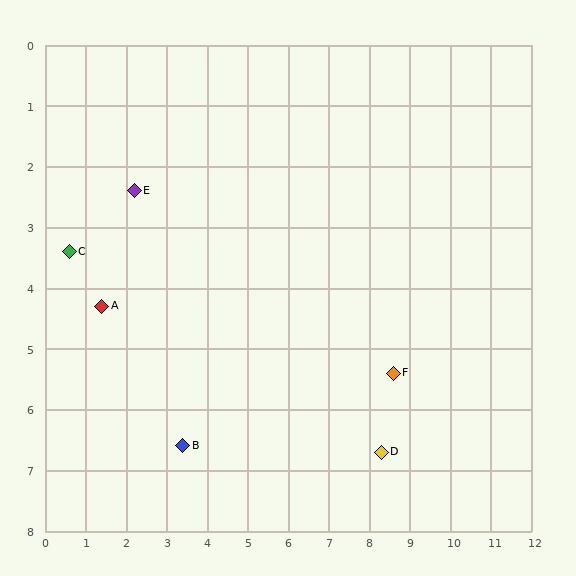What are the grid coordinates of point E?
Point E is at approximately (2.2, 2.4).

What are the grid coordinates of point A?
Point A is at approximately (1.4, 4.3).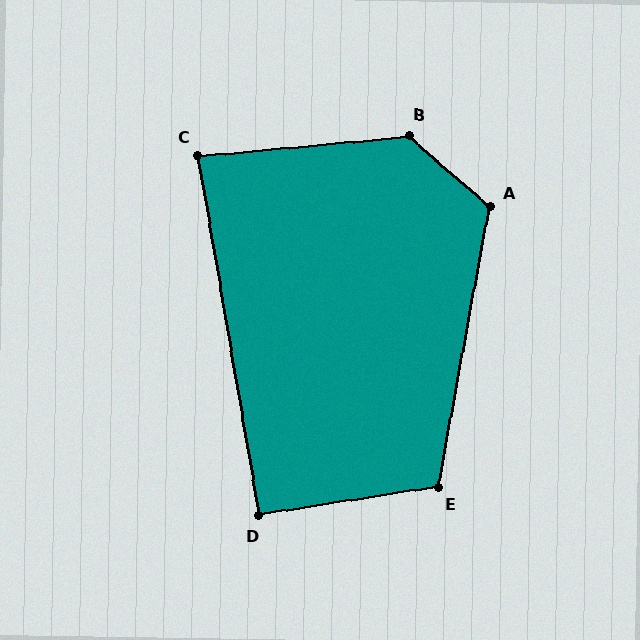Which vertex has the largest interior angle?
B, at approximately 134 degrees.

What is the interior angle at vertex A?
Approximately 121 degrees (obtuse).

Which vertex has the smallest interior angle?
C, at approximately 86 degrees.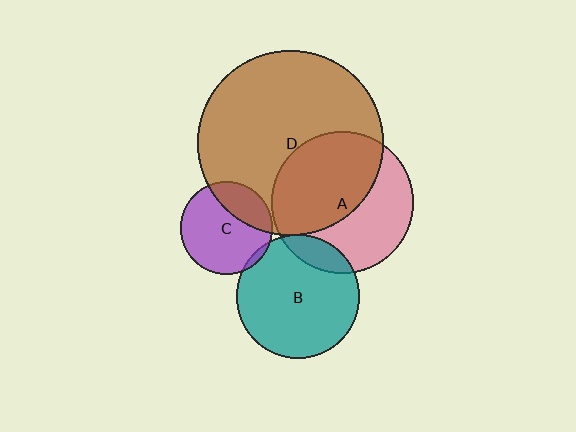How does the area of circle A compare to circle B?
Approximately 1.3 times.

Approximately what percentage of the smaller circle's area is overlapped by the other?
Approximately 5%.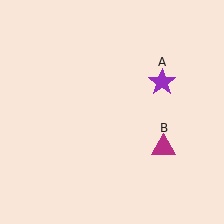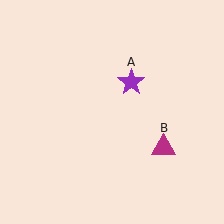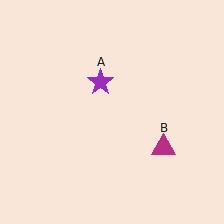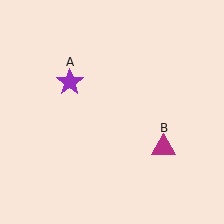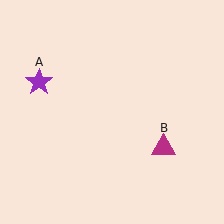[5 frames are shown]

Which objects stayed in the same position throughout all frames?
Magenta triangle (object B) remained stationary.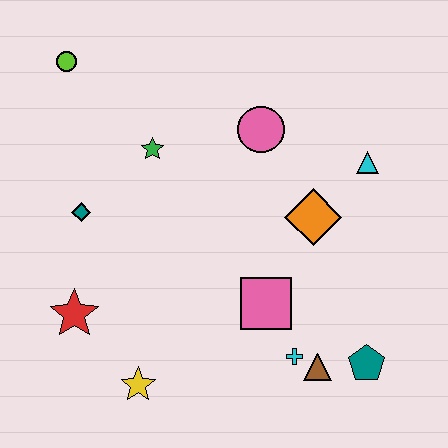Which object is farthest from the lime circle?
The teal pentagon is farthest from the lime circle.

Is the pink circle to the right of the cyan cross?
No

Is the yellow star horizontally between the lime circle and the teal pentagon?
Yes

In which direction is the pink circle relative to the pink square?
The pink circle is above the pink square.